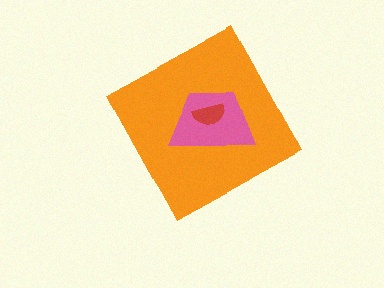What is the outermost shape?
The orange diamond.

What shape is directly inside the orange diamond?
The pink trapezoid.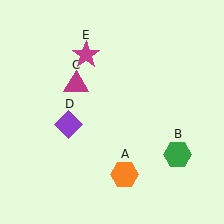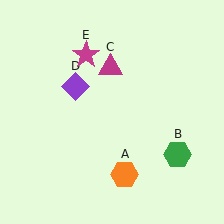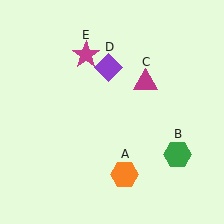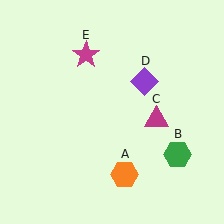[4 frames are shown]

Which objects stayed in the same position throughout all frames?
Orange hexagon (object A) and green hexagon (object B) and magenta star (object E) remained stationary.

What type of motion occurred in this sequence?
The magenta triangle (object C), purple diamond (object D) rotated clockwise around the center of the scene.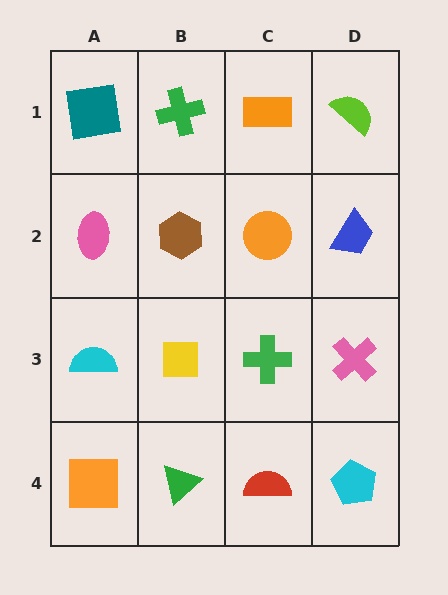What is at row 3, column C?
A green cross.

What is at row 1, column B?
A green cross.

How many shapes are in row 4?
4 shapes.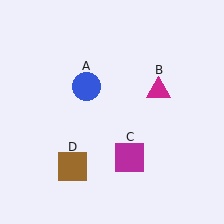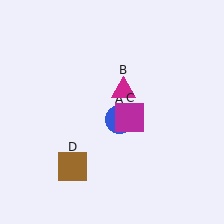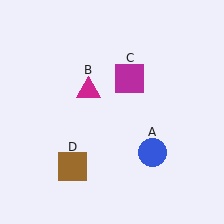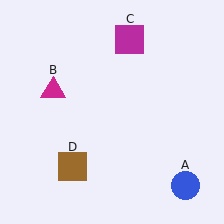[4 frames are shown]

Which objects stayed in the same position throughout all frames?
Brown square (object D) remained stationary.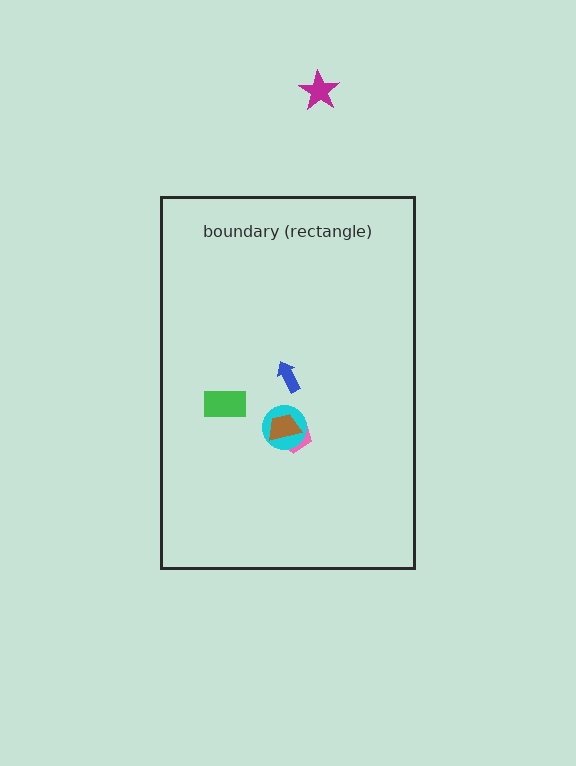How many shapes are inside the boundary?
5 inside, 1 outside.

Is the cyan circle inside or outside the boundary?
Inside.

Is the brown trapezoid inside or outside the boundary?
Inside.